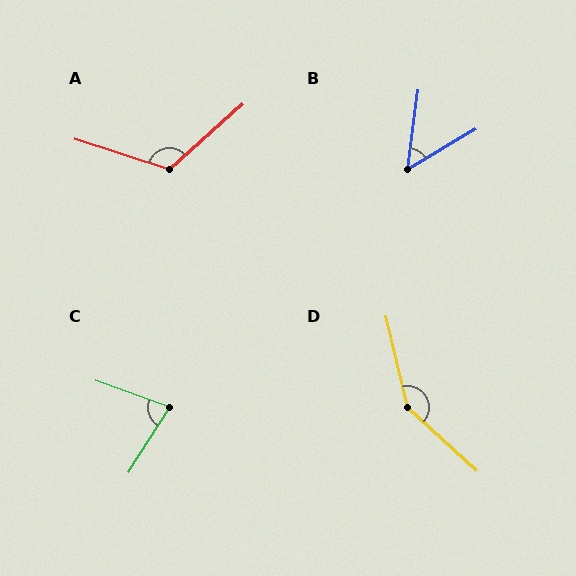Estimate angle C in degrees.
Approximately 78 degrees.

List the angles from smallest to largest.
B (52°), C (78°), A (120°), D (146°).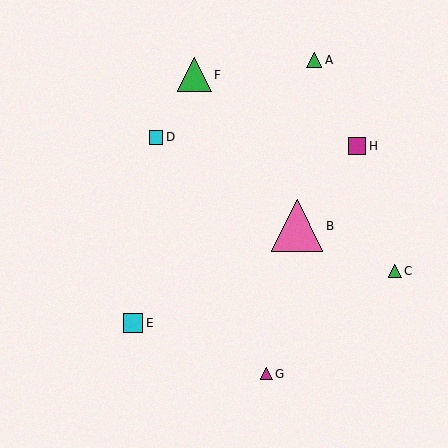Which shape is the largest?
The pink triangle (labeled B) is the largest.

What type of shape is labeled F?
Shape F is a green triangle.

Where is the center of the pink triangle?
The center of the pink triangle is at (297, 226).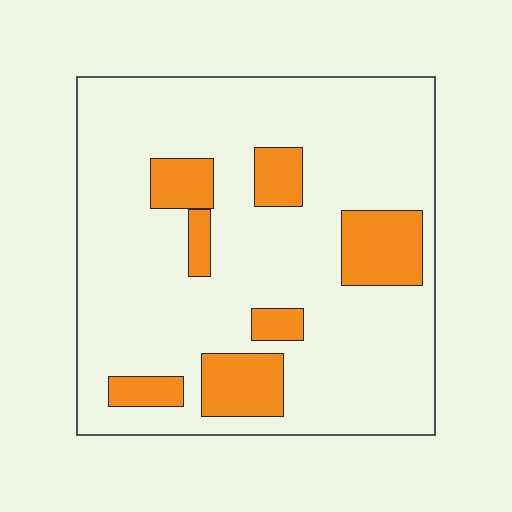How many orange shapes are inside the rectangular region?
7.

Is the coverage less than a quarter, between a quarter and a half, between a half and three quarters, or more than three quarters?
Less than a quarter.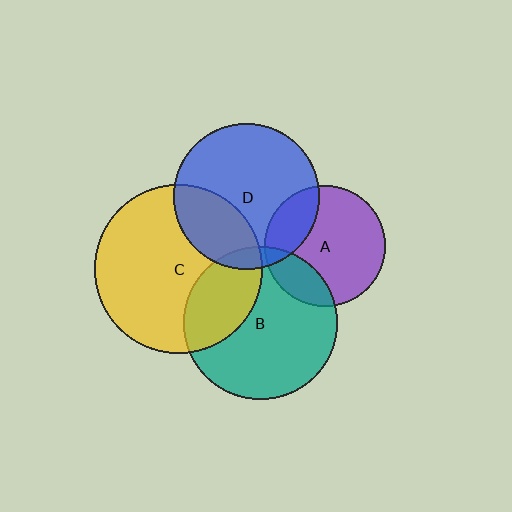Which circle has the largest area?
Circle C (yellow).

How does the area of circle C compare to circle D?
Approximately 1.3 times.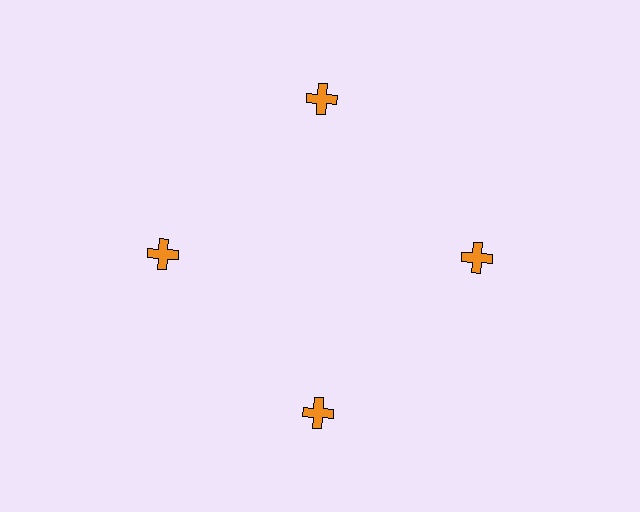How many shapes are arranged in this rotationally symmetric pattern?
There are 4 shapes, arranged in 4 groups of 1.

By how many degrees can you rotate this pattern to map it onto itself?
The pattern maps onto itself every 90 degrees of rotation.